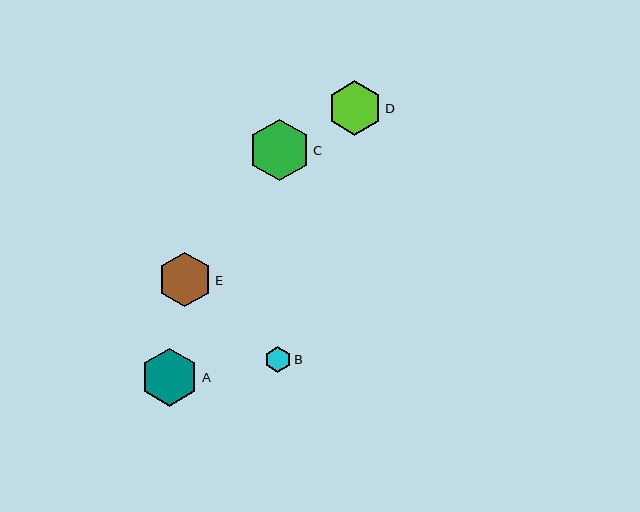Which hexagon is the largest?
Hexagon C is the largest with a size of approximately 61 pixels.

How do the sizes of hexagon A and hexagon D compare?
Hexagon A and hexagon D are approximately the same size.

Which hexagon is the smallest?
Hexagon B is the smallest with a size of approximately 26 pixels.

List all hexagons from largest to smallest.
From largest to smallest: C, A, E, D, B.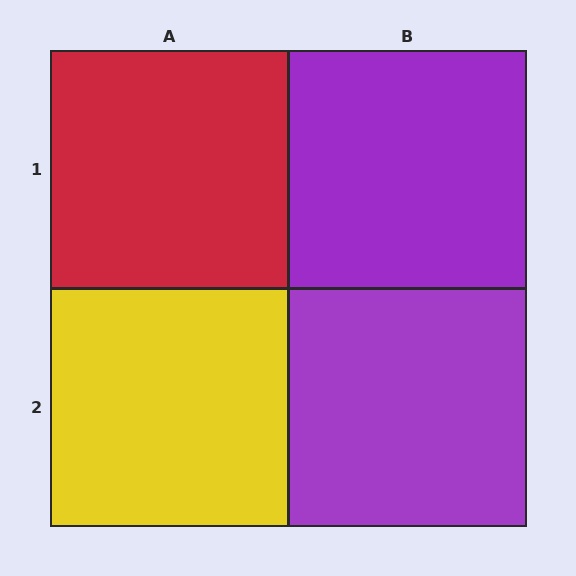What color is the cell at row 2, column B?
Purple.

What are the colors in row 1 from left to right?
Red, purple.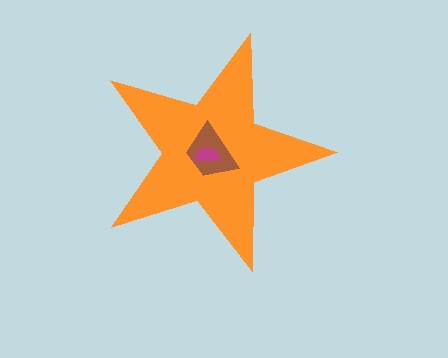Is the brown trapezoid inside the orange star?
Yes.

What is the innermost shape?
The magenta semicircle.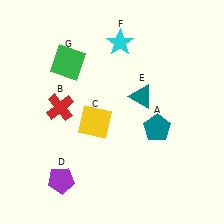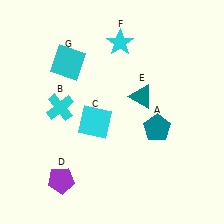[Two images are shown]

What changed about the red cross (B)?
In Image 1, B is red. In Image 2, it changed to cyan.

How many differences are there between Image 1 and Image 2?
There are 3 differences between the two images.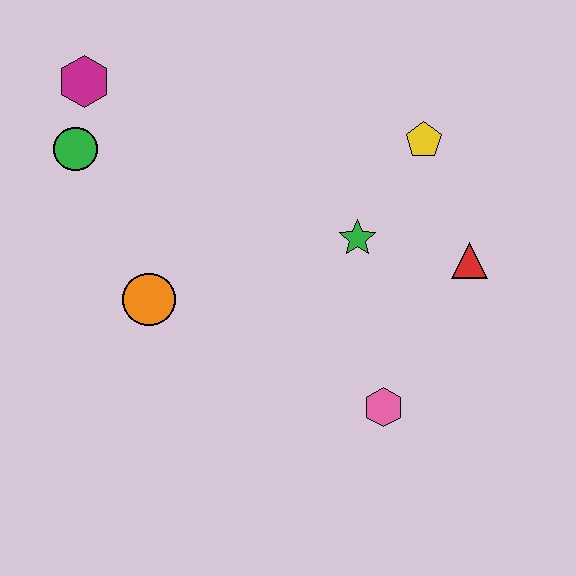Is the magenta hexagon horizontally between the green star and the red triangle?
No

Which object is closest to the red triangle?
The green star is closest to the red triangle.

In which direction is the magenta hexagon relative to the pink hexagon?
The magenta hexagon is above the pink hexagon.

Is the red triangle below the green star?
Yes